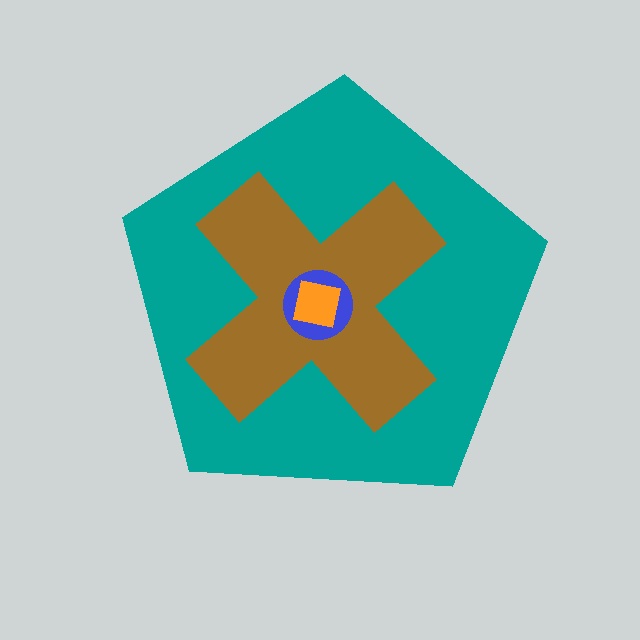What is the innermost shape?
The orange square.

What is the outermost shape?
The teal pentagon.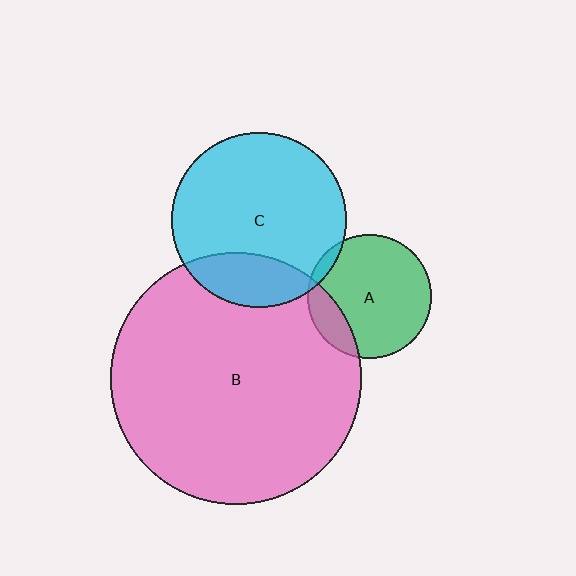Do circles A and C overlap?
Yes.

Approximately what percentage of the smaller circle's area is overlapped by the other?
Approximately 5%.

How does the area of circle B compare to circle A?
Approximately 4.1 times.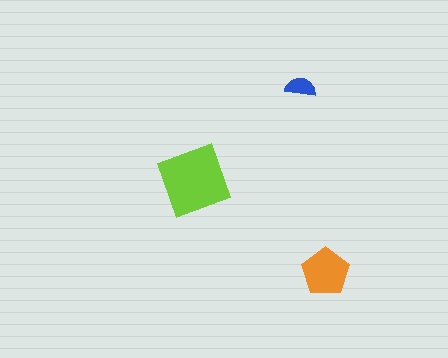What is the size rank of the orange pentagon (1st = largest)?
2nd.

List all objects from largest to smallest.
The lime square, the orange pentagon, the blue semicircle.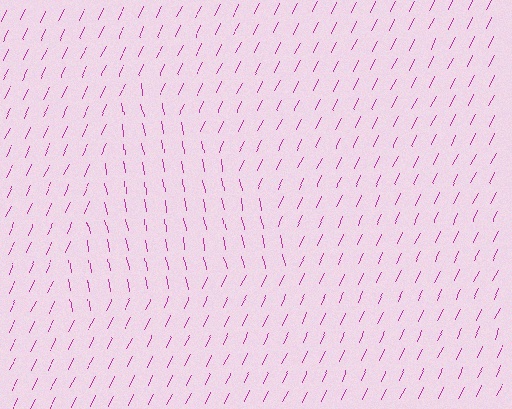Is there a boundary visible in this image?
Yes, there is a texture boundary formed by a change in line orientation.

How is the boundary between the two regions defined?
The boundary is defined purely by a change in line orientation (approximately 36 degrees difference). All lines are the same color and thickness.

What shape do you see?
I see a triangle.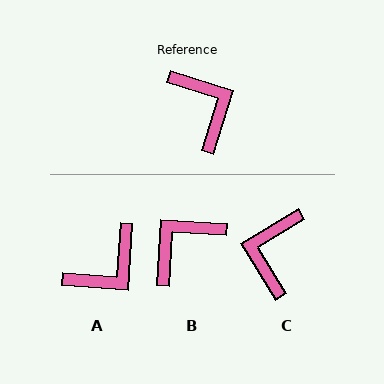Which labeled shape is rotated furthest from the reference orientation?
C, about 138 degrees away.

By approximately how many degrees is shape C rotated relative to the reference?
Approximately 138 degrees counter-clockwise.